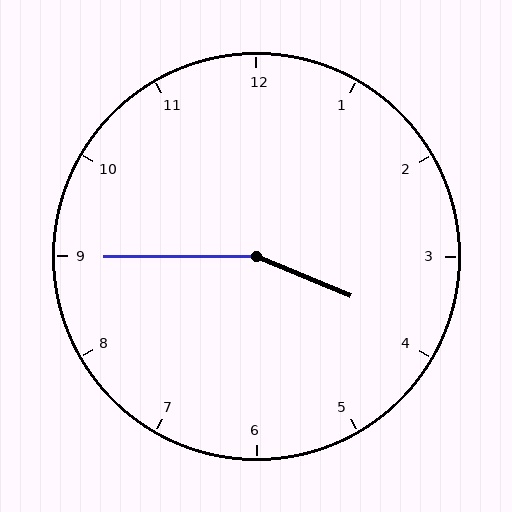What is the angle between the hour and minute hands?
Approximately 158 degrees.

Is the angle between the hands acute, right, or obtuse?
It is obtuse.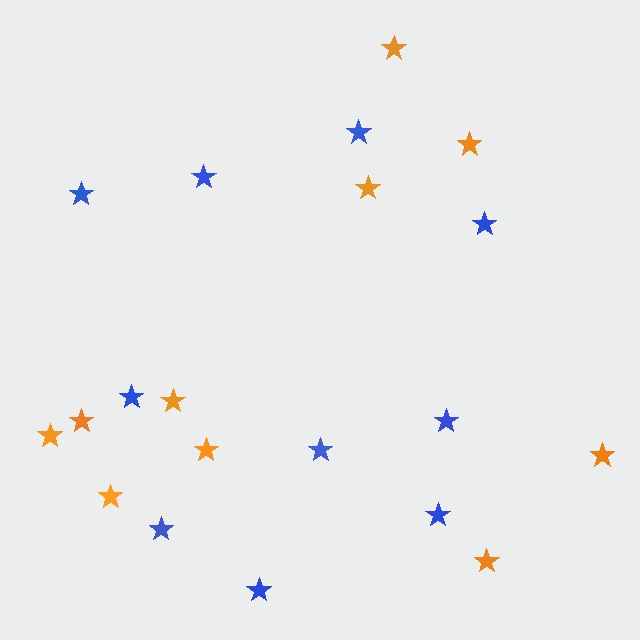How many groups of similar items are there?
There are 2 groups: one group of blue stars (10) and one group of orange stars (10).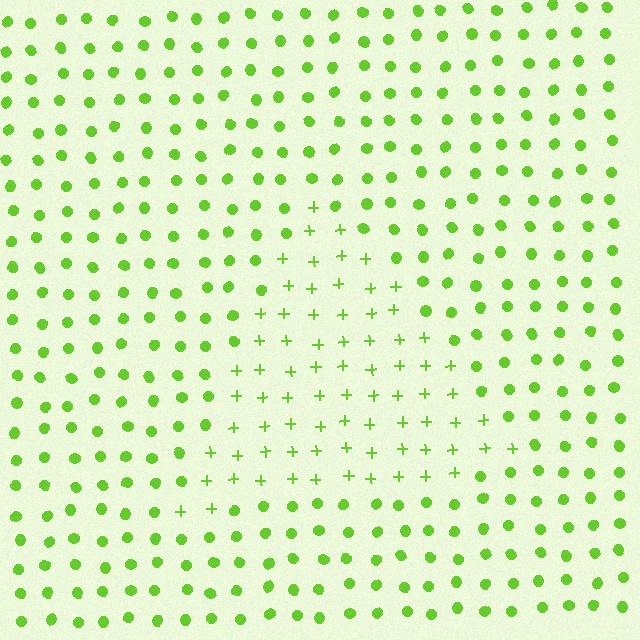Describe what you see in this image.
The image is filled with small lime elements arranged in a uniform grid. A triangle-shaped region contains plus signs, while the surrounding area contains circles. The boundary is defined purely by the change in element shape.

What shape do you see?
I see a triangle.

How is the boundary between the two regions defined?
The boundary is defined by a change in element shape: plus signs inside vs. circles outside. All elements share the same color and spacing.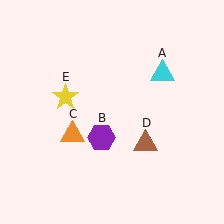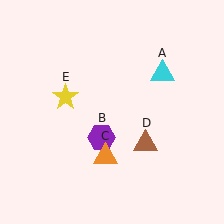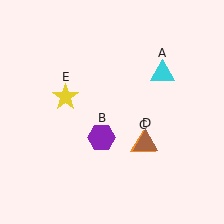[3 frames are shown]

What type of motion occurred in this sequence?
The orange triangle (object C) rotated counterclockwise around the center of the scene.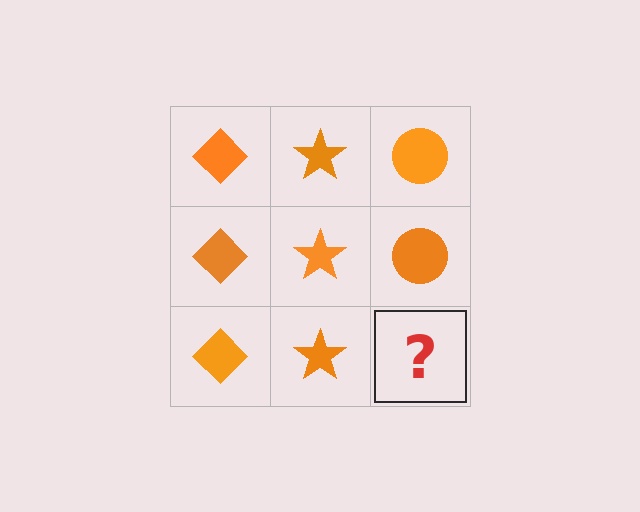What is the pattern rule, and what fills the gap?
The rule is that each column has a consistent shape. The gap should be filled with an orange circle.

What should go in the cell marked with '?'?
The missing cell should contain an orange circle.